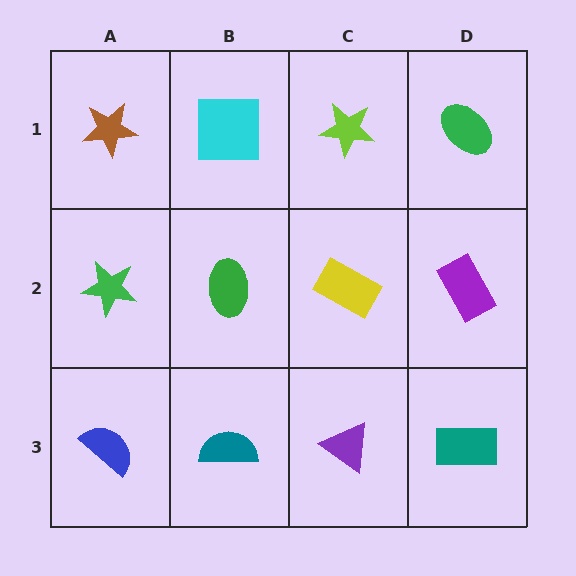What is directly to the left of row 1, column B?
A brown star.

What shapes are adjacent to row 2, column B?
A cyan square (row 1, column B), a teal semicircle (row 3, column B), a green star (row 2, column A), a yellow rectangle (row 2, column C).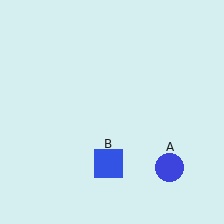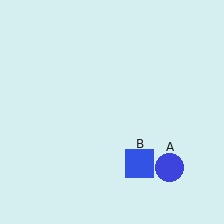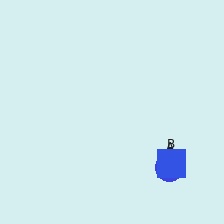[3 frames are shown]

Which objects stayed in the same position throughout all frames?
Blue circle (object A) remained stationary.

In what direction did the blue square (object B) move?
The blue square (object B) moved right.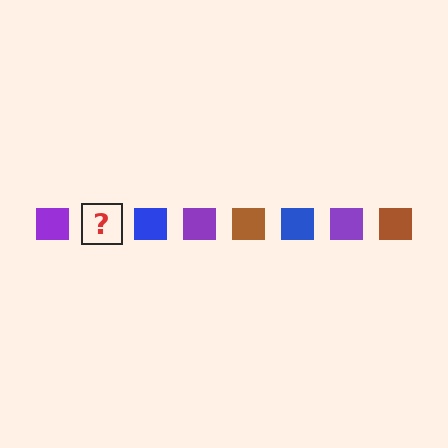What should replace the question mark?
The question mark should be replaced with a brown square.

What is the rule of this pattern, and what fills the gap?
The rule is that the pattern cycles through purple, brown, blue squares. The gap should be filled with a brown square.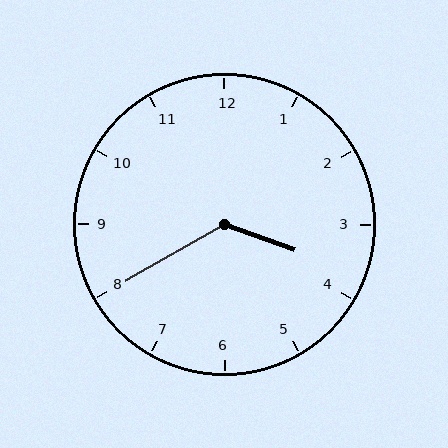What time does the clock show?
3:40.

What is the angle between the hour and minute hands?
Approximately 130 degrees.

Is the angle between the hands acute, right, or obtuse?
It is obtuse.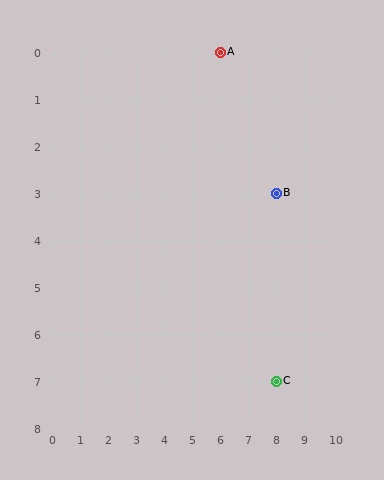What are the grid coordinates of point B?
Point B is at grid coordinates (8, 3).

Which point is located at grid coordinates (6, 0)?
Point A is at (6, 0).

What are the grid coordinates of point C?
Point C is at grid coordinates (8, 7).